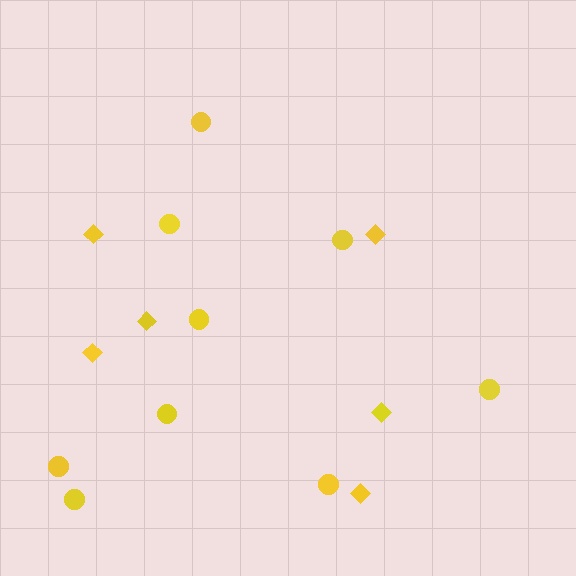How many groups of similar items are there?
There are 2 groups: one group of diamonds (6) and one group of circles (9).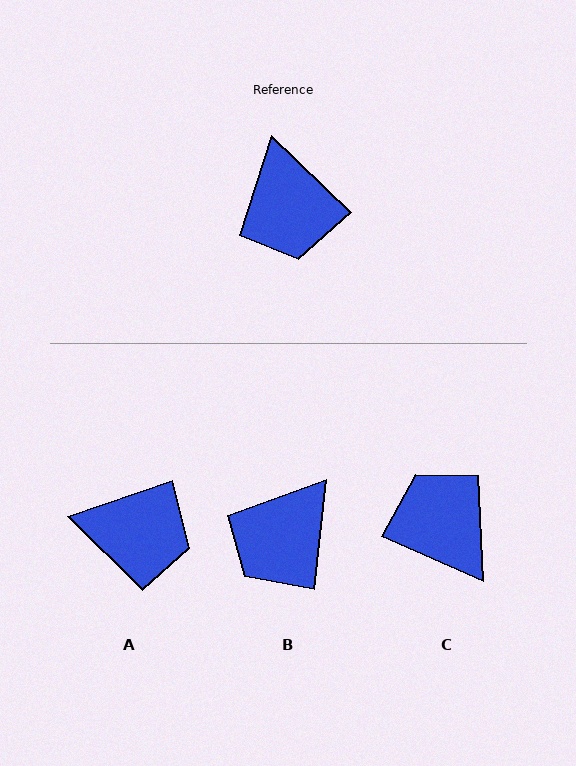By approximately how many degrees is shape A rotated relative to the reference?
Approximately 63 degrees counter-clockwise.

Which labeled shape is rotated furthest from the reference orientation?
C, about 160 degrees away.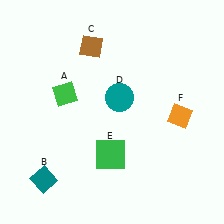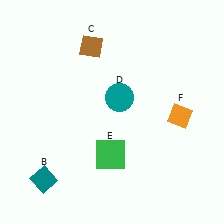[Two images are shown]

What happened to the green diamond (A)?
The green diamond (A) was removed in Image 2. It was in the top-left area of Image 1.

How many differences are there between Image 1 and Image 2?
There is 1 difference between the two images.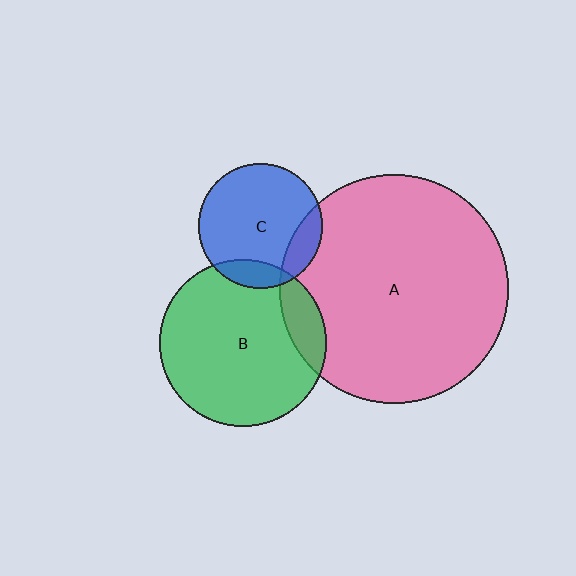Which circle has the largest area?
Circle A (pink).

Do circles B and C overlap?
Yes.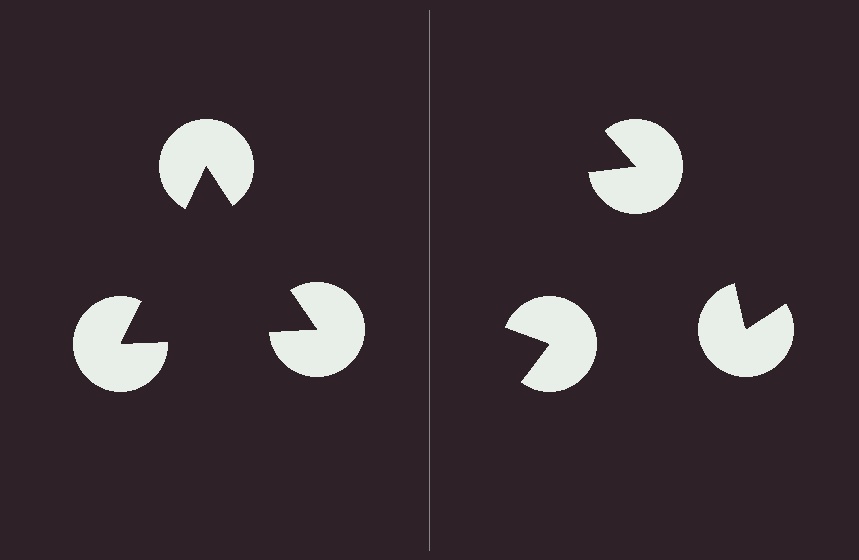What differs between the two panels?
The pac-man discs are positioned identically on both sides; only the wedge orientations differ. On the left they align to a triangle; on the right they are misaligned.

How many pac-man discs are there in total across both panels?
6 — 3 on each side.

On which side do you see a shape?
An illusory triangle appears on the left side. On the right side the wedge cuts are rotated, so no coherent shape forms.